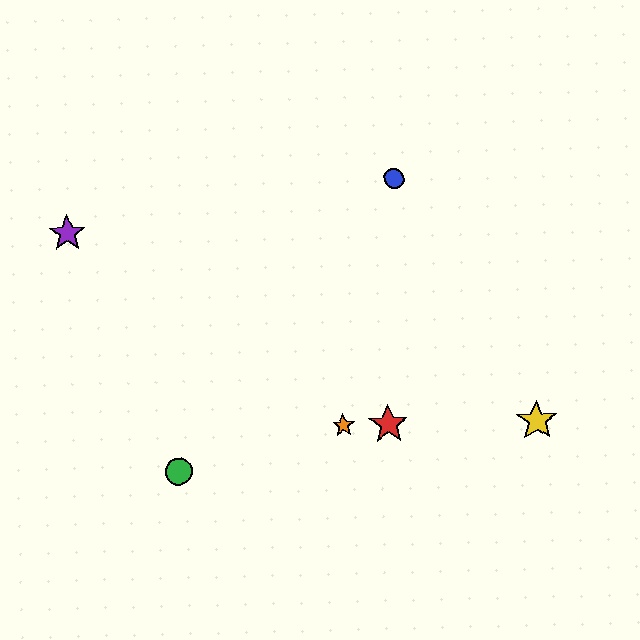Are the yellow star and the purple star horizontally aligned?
No, the yellow star is at y≈421 and the purple star is at y≈233.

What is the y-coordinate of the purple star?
The purple star is at y≈233.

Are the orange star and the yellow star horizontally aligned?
Yes, both are at y≈425.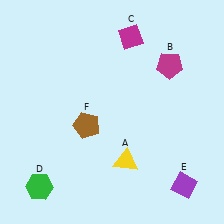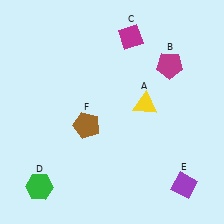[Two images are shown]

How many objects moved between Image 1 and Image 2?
1 object moved between the two images.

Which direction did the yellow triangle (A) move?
The yellow triangle (A) moved up.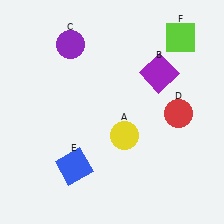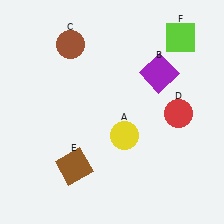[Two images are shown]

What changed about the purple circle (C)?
In Image 1, C is purple. In Image 2, it changed to brown.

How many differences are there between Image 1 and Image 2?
There are 2 differences between the two images.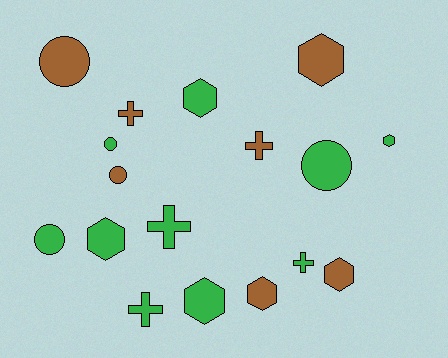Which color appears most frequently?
Green, with 10 objects.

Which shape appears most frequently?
Hexagon, with 7 objects.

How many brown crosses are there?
There are 2 brown crosses.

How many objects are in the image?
There are 17 objects.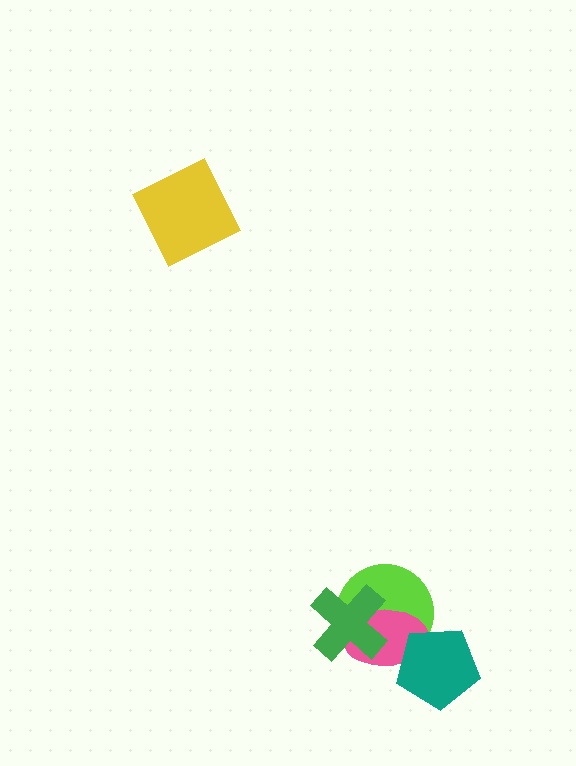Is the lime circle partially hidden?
Yes, it is partially covered by another shape.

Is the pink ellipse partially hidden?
Yes, it is partially covered by another shape.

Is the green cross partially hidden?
No, no other shape covers it.